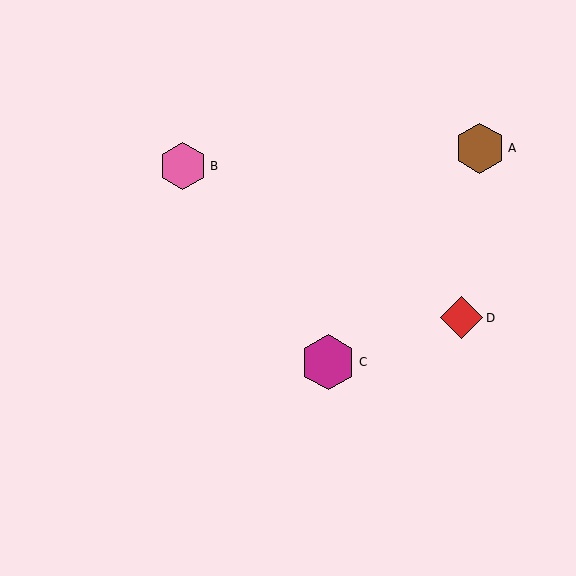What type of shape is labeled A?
Shape A is a brown hexagon.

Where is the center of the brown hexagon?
The center of the brown hexagon is at (480, 148).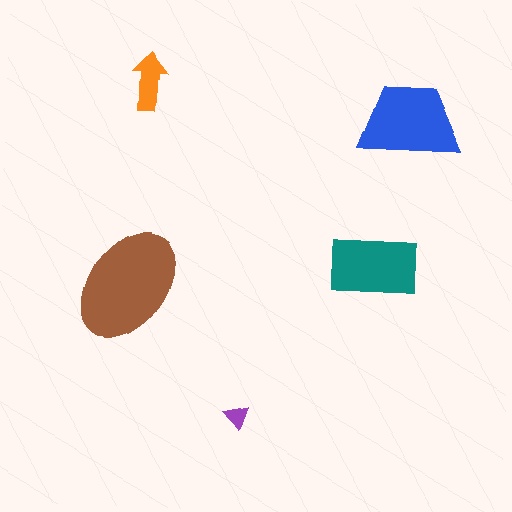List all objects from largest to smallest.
The brown ellipse, the blue trapezoid, the teal rectangle, the orange arrow, the purple triangle.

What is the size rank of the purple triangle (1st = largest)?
5th.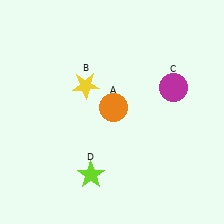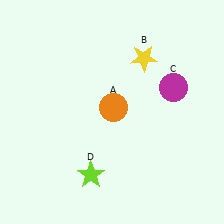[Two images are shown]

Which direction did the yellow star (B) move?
The yellow star (B) moved right.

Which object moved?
The yellow star (B) moved right.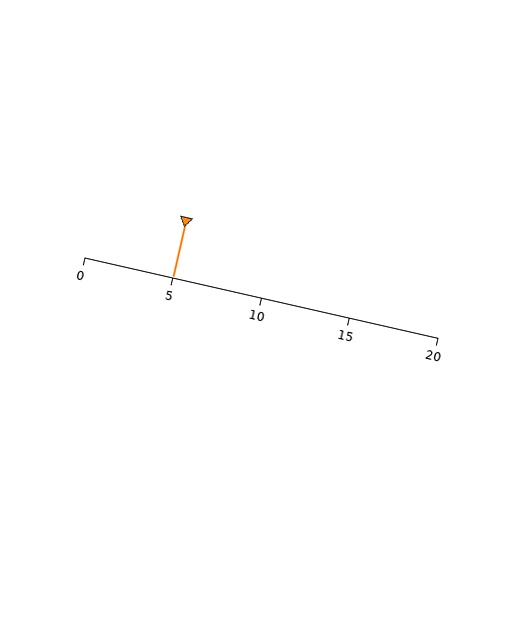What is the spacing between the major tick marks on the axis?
The major ticks are spaced 5 apart.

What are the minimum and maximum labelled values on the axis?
The axis runs from 0 to 20.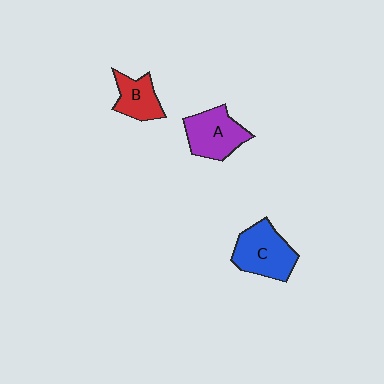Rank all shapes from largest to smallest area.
From largest to smallest: C (blue), A (purple), B (red).